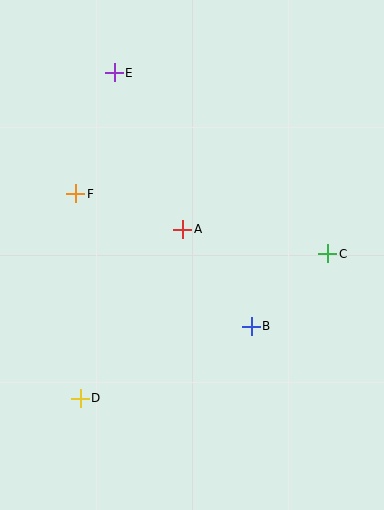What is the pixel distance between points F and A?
The distance between F and A is 113 pixels.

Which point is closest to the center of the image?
Point A at (183, 229) is closest to the center.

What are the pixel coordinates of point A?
Point A is at (183, 229).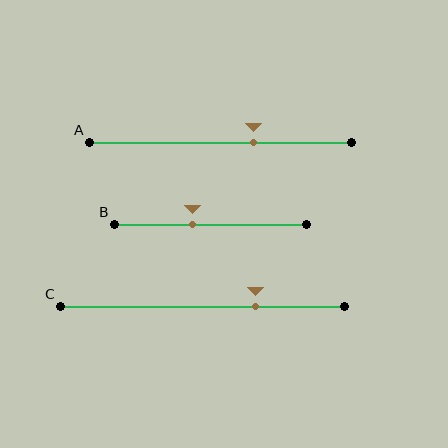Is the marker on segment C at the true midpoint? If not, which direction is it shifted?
No, the marker on segment C is shifted to the right by about 19% of the segment length.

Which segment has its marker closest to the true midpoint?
Segment B has its marker closest to the true midpoint.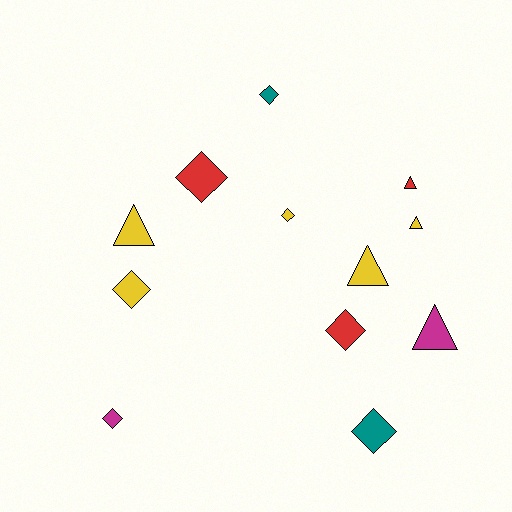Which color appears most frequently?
Yellow, with 5 objects.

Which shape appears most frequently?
Diamond, with 7 objects.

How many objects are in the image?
There are 12 objects.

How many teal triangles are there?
There are no teal triangles.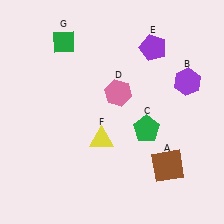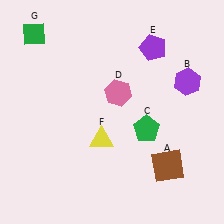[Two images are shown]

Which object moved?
The green diamond (G) moved left.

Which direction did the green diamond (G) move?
The green diamond (G) moved left.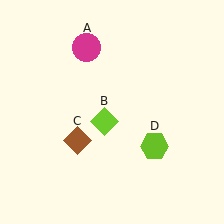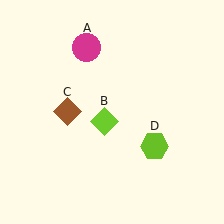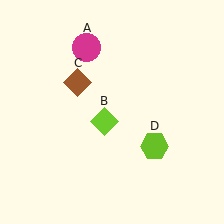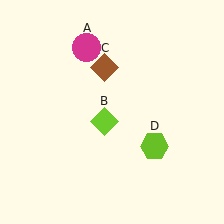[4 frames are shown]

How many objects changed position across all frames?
1 object changed position: brown diamond (object C).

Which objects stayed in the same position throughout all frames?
Magenta circle (object A) and lime diamond (object B) and lime hexagon (object D) remained stationary.